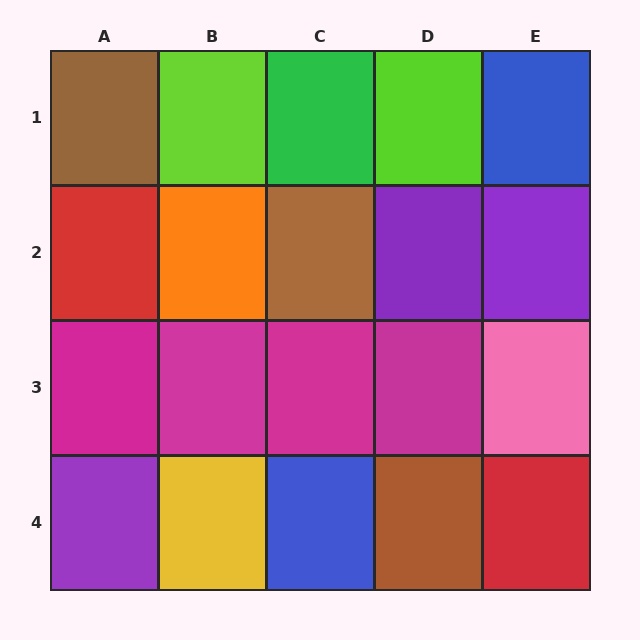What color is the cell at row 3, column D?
Magenta.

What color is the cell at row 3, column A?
Magenta.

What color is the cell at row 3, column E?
Pink.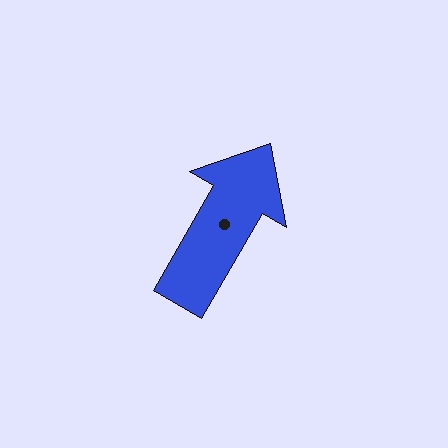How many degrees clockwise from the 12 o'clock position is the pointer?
Approximately 30 degrees.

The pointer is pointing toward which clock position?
Roughly 1 o'clock.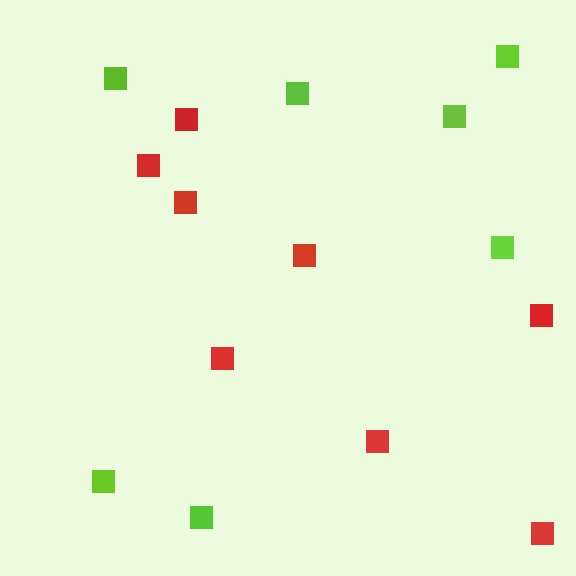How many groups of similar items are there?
There are 2 groups: one group of lime squares (7) and one group of red squares (8).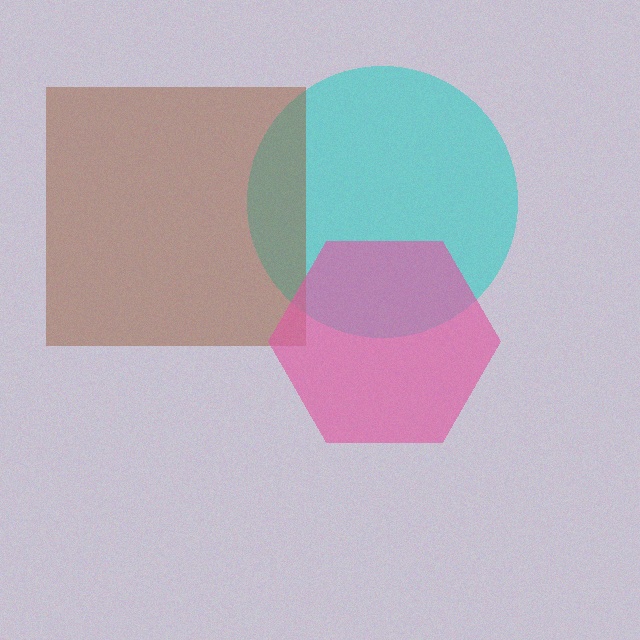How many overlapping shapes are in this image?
There are 3 overlapping shapes in the image.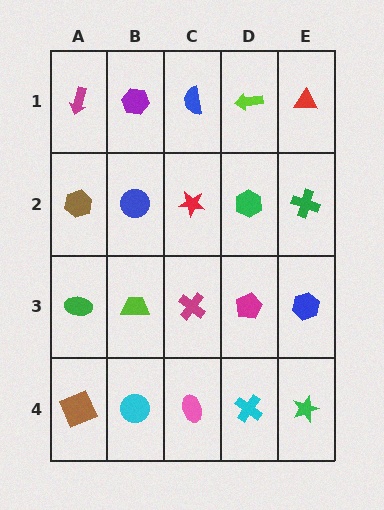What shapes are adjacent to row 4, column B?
A lime trapezoid (row 3, column B), a brown square (row 4, column A), a pink ellipse (row 4, column C).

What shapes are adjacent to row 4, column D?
A magenta pentagon (row 3, column D), a pink ellipse (row 4, column C), a green star (row 4, column E).